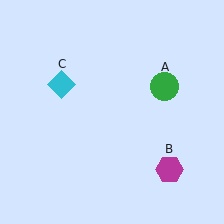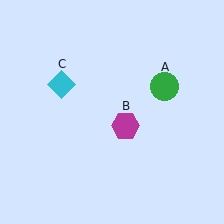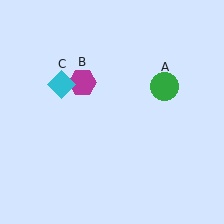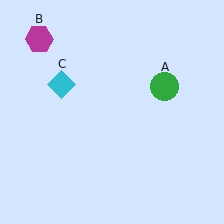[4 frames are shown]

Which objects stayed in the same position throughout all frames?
Green circle (object A) and cyan diamond (object C) remained stationary.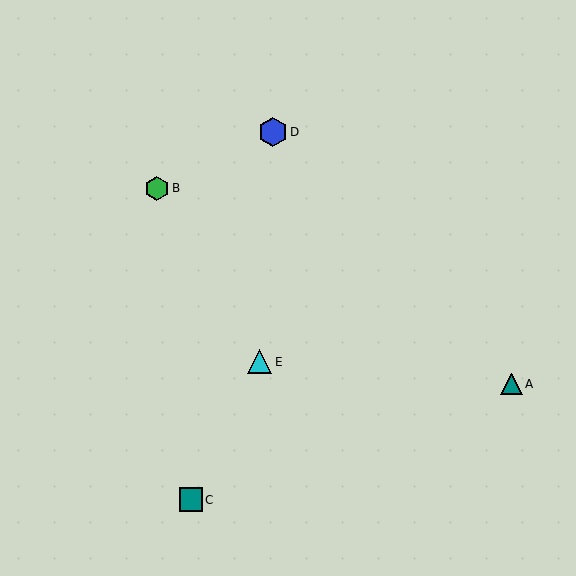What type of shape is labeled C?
Shape C is a teal square.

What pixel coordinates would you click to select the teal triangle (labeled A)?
Click at (511, 384) to select the teal triangle A.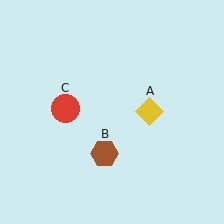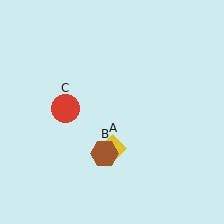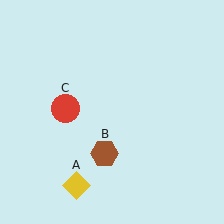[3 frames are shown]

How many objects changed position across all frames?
1 object changed position: yellow diamond (object A).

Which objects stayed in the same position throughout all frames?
Brown hexagon (object B) and red circle (object C) remained stationary.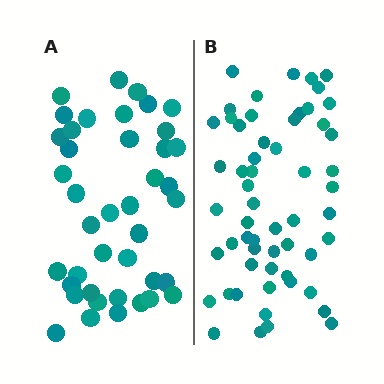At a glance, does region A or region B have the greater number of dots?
Region B (the right region) has more dots.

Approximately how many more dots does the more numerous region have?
Region B has approximately 15 more dots than region A.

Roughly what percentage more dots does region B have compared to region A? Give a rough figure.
About 40% more.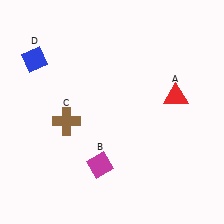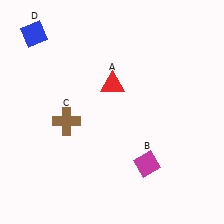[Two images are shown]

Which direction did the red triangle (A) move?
The red triangle (A) moved left.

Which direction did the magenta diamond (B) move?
The magenta diamond (B) moved right.